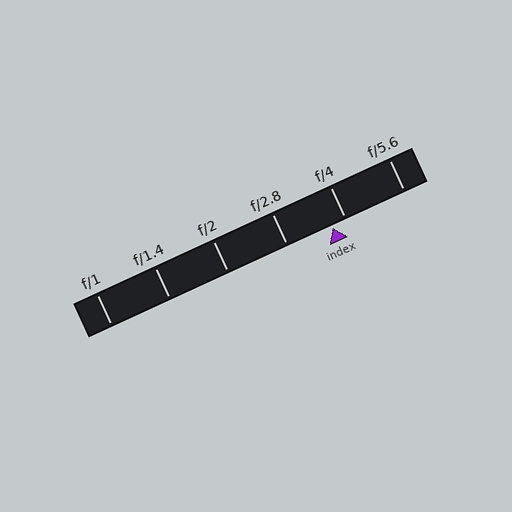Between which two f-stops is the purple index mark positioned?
The index mark is between f/2.8 and f/4.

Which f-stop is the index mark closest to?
The index mark is closest to f/4.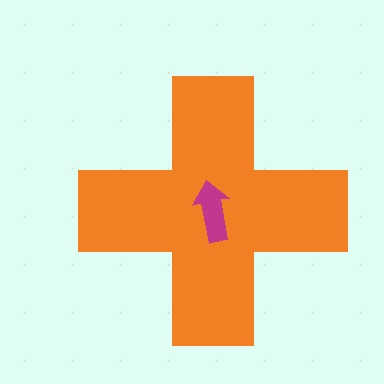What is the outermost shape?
The orange cross.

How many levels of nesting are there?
2.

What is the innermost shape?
The magenta arrow.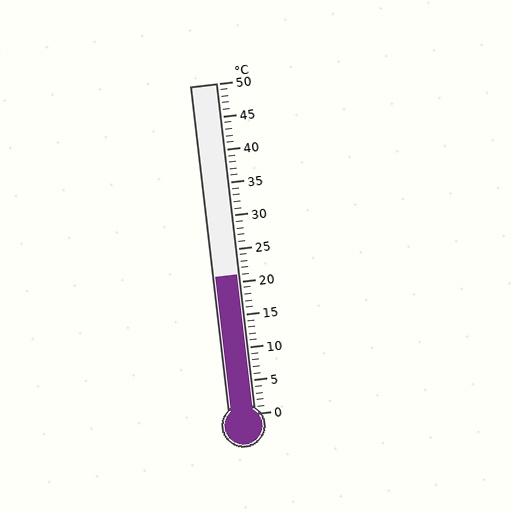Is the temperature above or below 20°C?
The temperature is above 20°C.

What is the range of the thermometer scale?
The thermometer scale ranges from 0°C to 50°C.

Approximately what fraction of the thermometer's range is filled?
The thermometer is filled to approximately 40% of its range.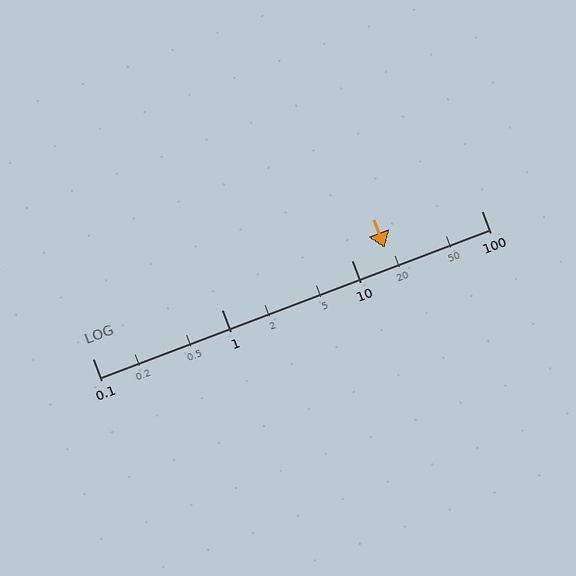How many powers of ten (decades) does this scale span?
The scale spans 3 decades, from 0.1 to 100.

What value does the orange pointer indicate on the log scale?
The pointer indicates approximately 18.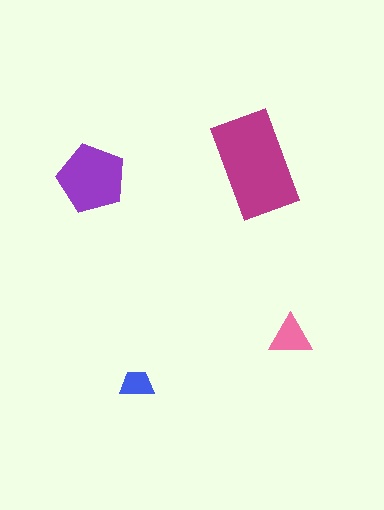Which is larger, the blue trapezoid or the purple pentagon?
The purple pentagon.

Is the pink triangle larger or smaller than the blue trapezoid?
Larger.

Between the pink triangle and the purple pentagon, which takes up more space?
The purple pentagon.